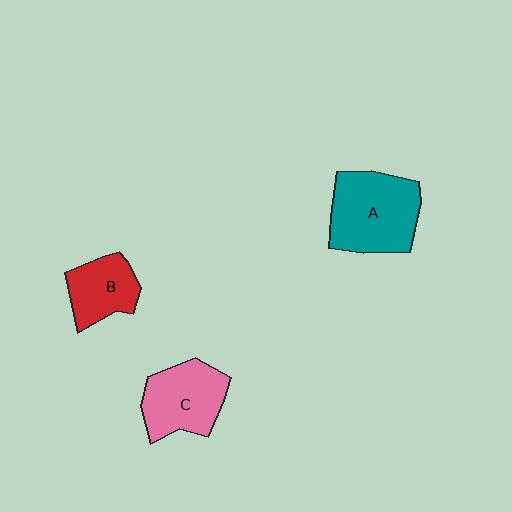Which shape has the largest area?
Shape A (teal).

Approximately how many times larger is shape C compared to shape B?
Approximately 1.3 times.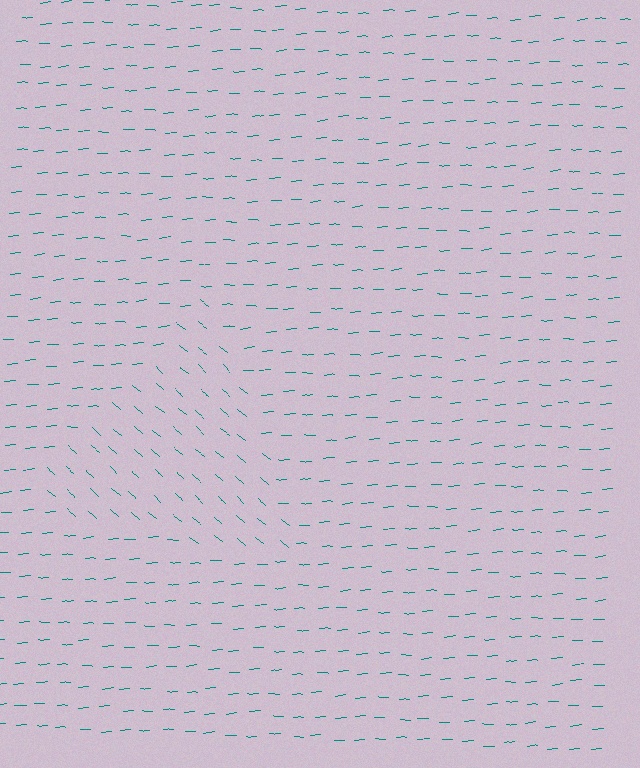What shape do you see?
I see a triangle.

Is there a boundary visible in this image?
Yes, there is a texture boundary formed by a change in line orientation.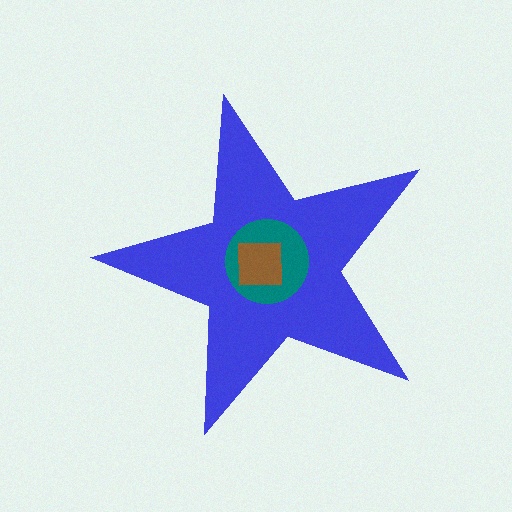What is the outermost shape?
The blue star.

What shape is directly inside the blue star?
The teal circle.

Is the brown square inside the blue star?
Yes.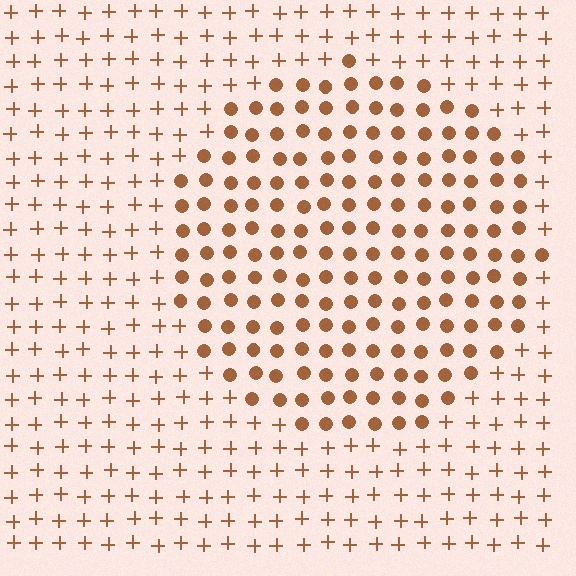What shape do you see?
I see a circle.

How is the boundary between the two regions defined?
The boundary is defined by a change in element shape: circles inside vs. plus signs outside. All elements share the same color and spacing.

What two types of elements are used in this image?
The image uses circles inside the circle region and plus signs outside it.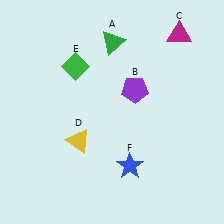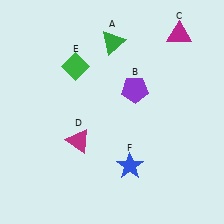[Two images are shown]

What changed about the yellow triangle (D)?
In Image 1, D is yellow. In Image 2, it changed to magenta.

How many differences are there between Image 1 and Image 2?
There is 1 difference between the two images.